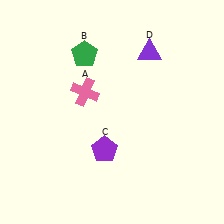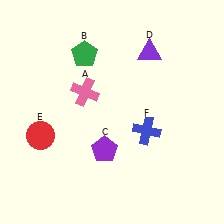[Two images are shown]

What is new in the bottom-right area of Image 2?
A blue cross (F) was added in the bottom-right area of Image 2.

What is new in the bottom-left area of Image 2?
A red circle (E) was added in the bottom-left area of Image 2.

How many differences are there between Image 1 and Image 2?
There are 2 differences between the two images.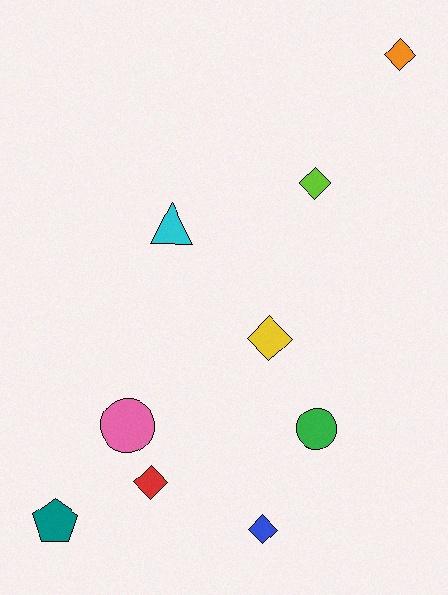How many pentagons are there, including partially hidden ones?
There is 1 pentagon.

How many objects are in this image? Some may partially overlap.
There are 9 objects.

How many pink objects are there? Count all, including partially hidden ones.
There is 1 pink object.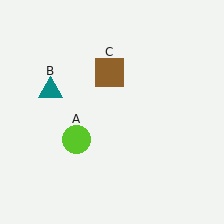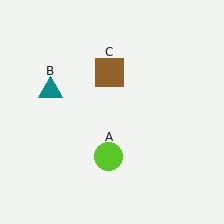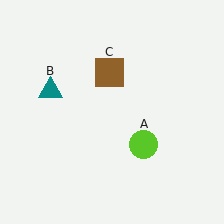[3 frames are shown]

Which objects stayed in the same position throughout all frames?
Teal triangle (object B) and brown square (object C) remained stationary.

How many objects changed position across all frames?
1 object changed position: lime circle (object A).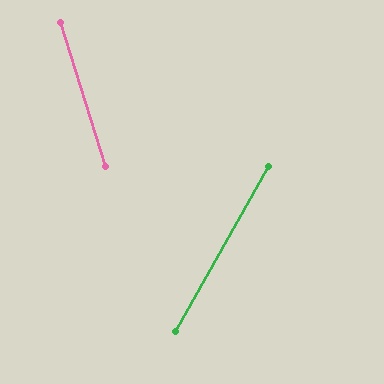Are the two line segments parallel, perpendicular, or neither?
Neither parallel nor perpendicular — they differ by about 47°.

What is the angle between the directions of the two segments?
Approximately 47 degrees.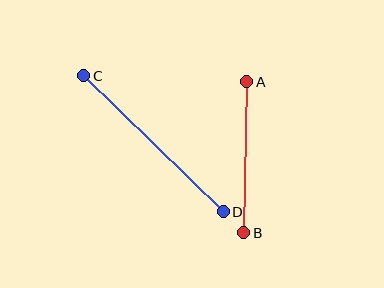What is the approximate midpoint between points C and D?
The midpoint is at approximately (154, 144) pixels.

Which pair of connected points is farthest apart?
Points C and D are farthest apart.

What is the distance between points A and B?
The distance is approximately 151 pixels.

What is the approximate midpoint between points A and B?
The midpoint is at approximately (245, 157) pixels.